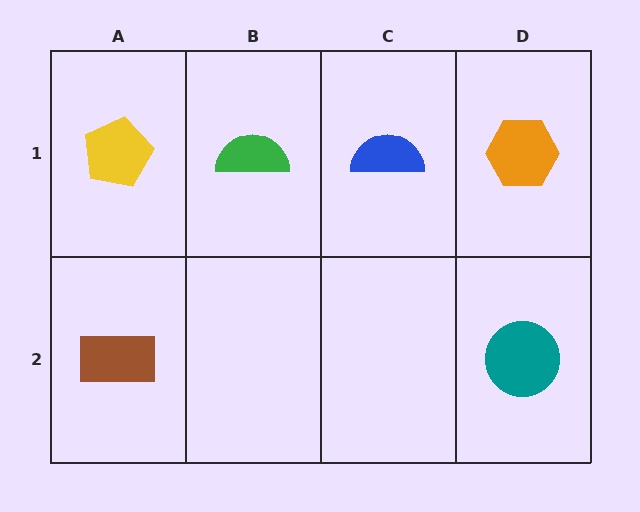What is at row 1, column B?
A green semicircle.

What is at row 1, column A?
A yellow pentagon.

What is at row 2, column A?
A brown rectangle.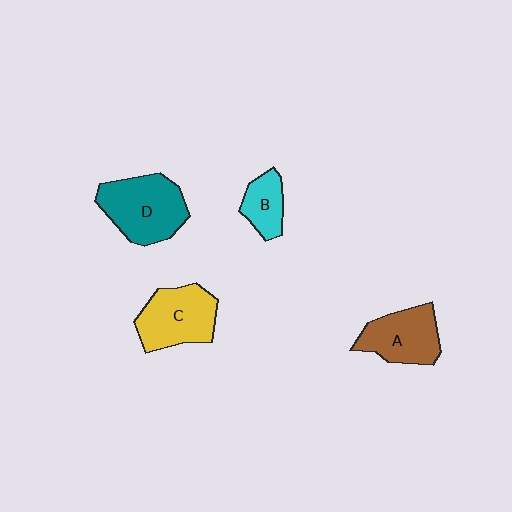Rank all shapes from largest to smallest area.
From largest to smallest: D (teal), C (yellow), A (brown), B (cyan).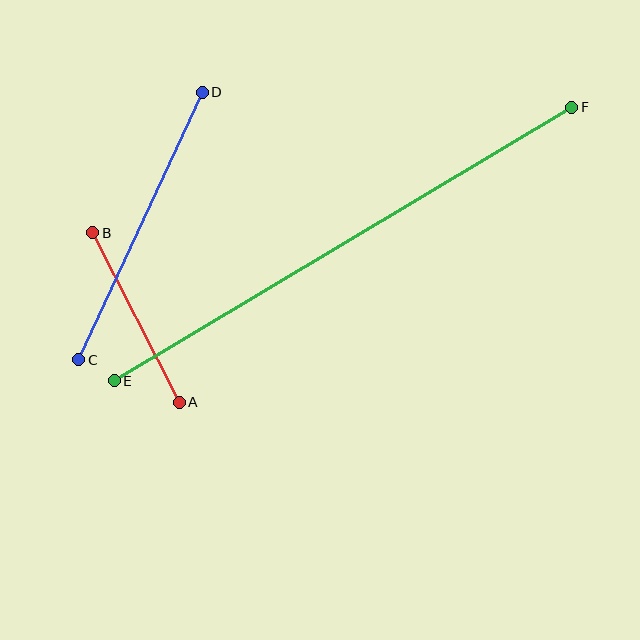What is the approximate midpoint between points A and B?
The midpoint is at approximately (136, 318) pixels.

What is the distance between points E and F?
The distance is approximately 533 pixels.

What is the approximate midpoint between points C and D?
The midpoint is at approximately (140, 226) pixels.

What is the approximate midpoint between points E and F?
The midpoint is at approximately (343, 244) pixels.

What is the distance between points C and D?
The distance is approximately 295 pixels.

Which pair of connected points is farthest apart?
Points E and F are farthest apart.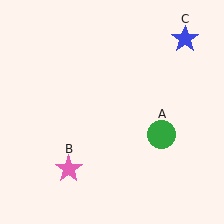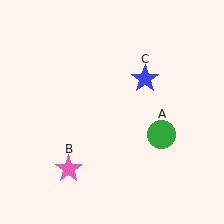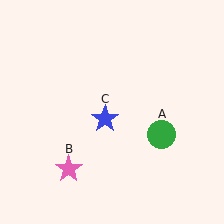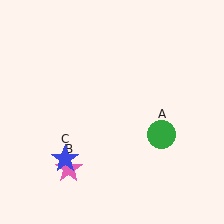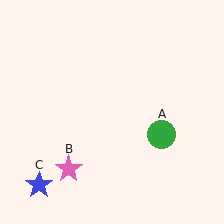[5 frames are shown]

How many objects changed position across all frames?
1 object changed position: blue star (object C).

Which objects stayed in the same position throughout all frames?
Green circle (object A) and pink star (object B) remained stationary.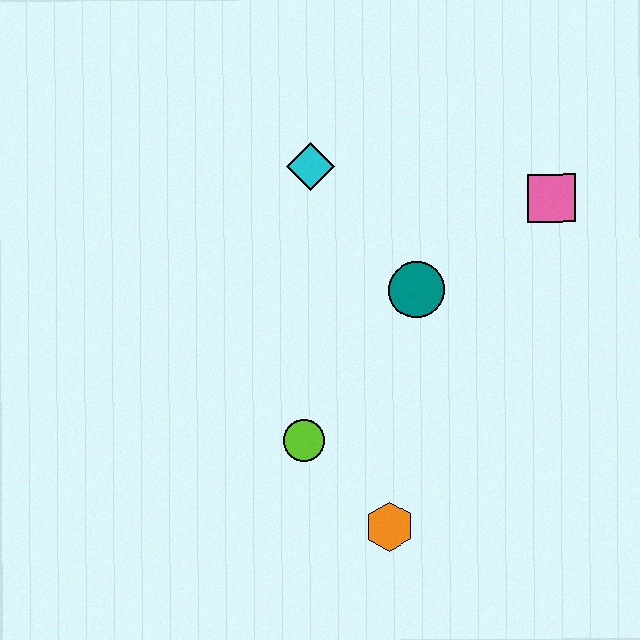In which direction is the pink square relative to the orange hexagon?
The pink square is above the orange hexagon.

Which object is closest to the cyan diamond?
The teal circle is closest to the cyan diamond.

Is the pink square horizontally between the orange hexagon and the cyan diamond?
No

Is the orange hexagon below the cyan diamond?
Yes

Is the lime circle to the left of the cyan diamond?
Yes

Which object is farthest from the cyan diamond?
The orange hexagon is farthest from the cyan diamond.